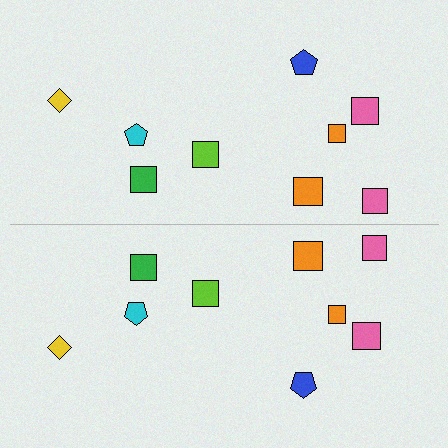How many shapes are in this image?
There are 18 shapes in this image.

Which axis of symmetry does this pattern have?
The pattern has a horizontal axis of symmetry running through the center of the image.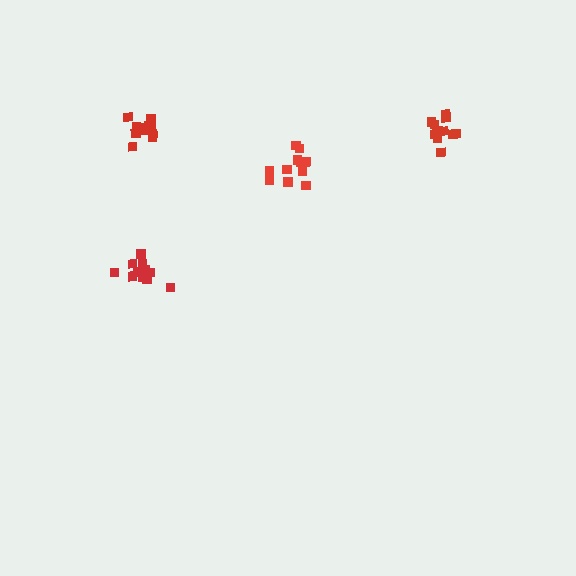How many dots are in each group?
Group 1: 12 dots, Group 2: 11 dots, Group 3: 12 dots, Group 4: 12 dots (47 total).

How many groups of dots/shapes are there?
There are 4 groups.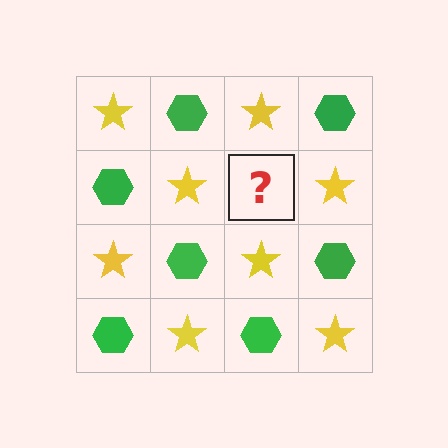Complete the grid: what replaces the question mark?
The question mark should be replaced with a green hexagon.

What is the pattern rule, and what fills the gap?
The rule is that it alternates yellow star and green hexagon in a checkerboard pattern. The gap should be filled with a green hexagon.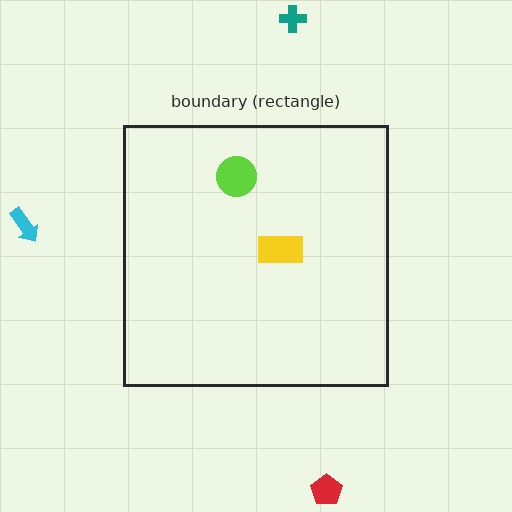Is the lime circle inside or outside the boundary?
Inside.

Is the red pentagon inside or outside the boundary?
Outside.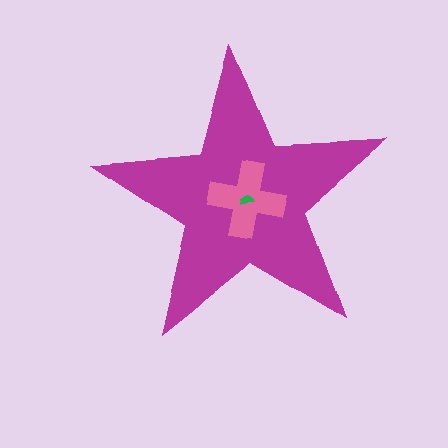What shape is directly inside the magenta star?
The pink cross.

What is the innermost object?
The green semicircle.